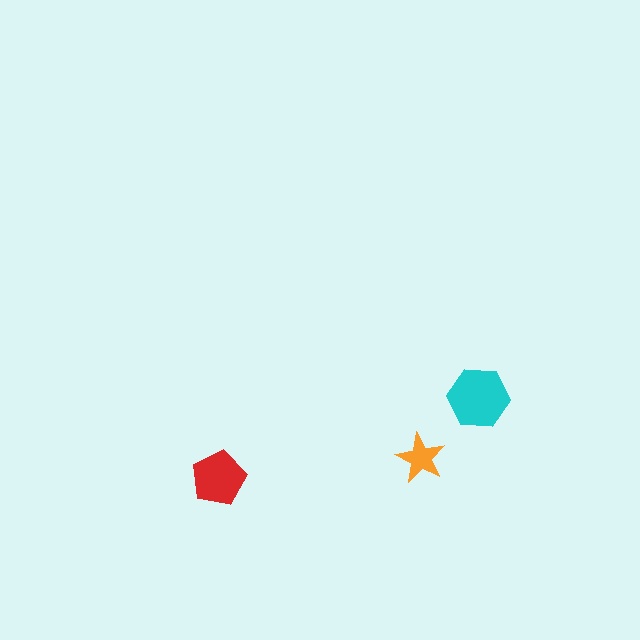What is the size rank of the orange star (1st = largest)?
3rd.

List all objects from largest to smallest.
The cyan hexagon, the red pentagon, the orange star.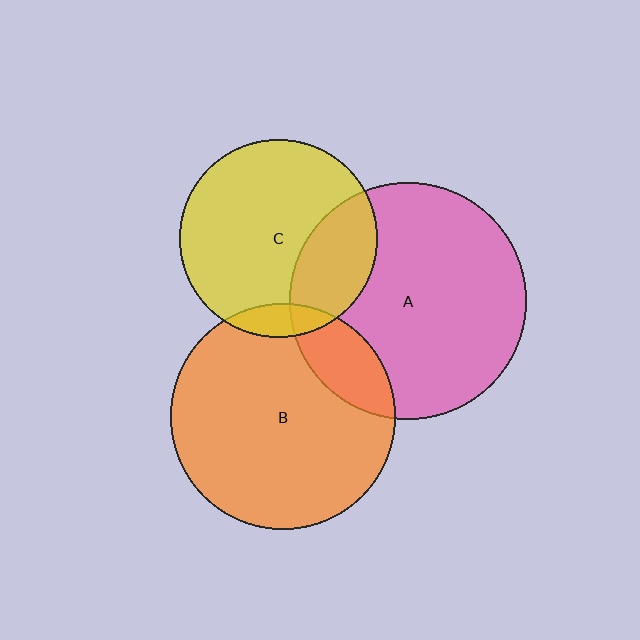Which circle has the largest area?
Circle A (pink).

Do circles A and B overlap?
Yes.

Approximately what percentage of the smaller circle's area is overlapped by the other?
Approximately 15%.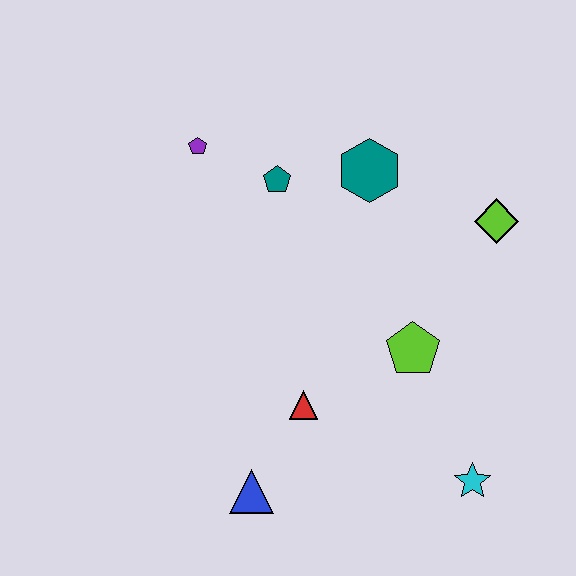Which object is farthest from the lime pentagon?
The purple pentagon is farthest from the lime pentagon.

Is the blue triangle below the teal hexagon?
Yes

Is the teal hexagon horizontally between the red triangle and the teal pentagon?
No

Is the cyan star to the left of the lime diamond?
Yes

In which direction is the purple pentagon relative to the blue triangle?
The purple pentagon is above the blue triangle.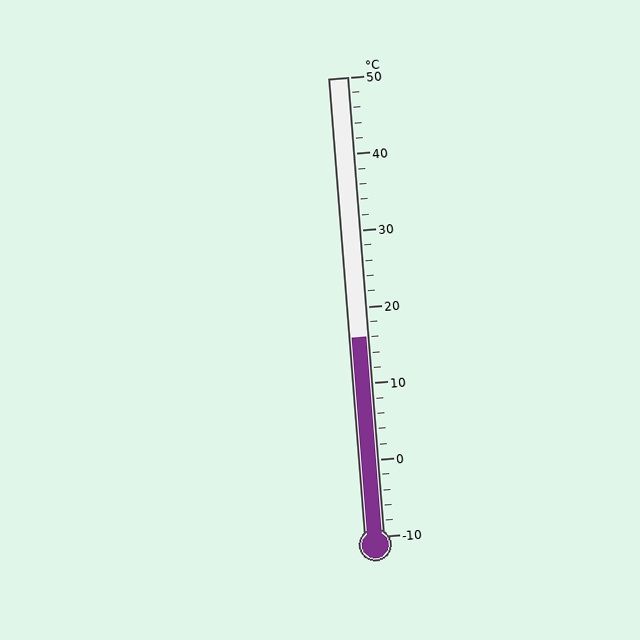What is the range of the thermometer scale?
The thermometer scale ranges from -10°C to 50°C.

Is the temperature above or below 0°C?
The temperature is above 0°C.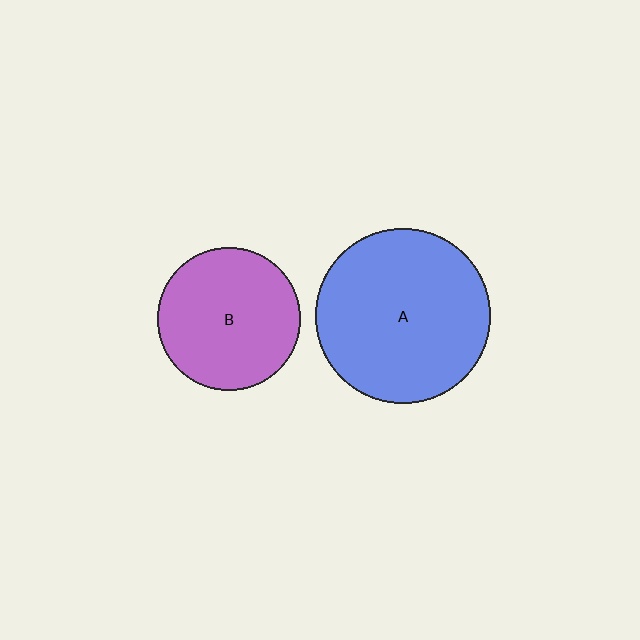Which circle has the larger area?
Circle A (blue).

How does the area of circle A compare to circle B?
Approximately 1.5 times.